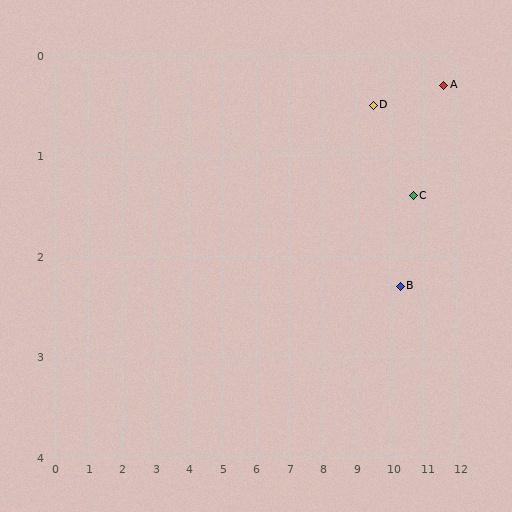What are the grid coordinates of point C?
Point C is at approximately (10.7, 1.4).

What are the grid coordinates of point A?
Point A is at approximately (11.6, 0.3).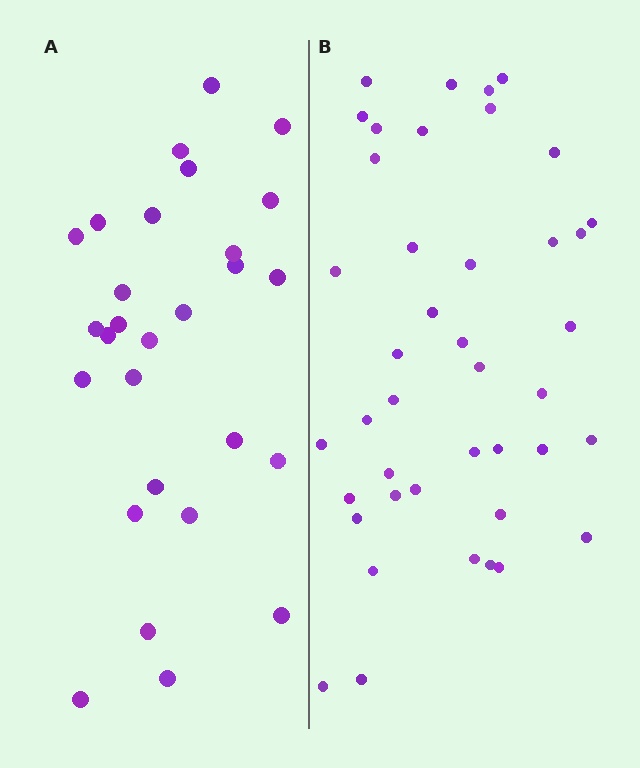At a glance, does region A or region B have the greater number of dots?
Region B (the right region) has more dots.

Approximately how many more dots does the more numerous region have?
Region B has approximately 15 more dots than region A.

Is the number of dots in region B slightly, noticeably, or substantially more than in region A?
Region B has substantially more. The ratio is roughly 1.5 to 1.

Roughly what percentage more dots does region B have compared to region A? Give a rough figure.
About 50% more.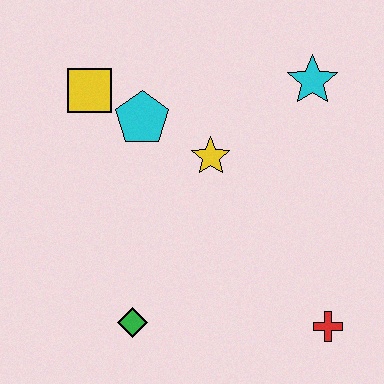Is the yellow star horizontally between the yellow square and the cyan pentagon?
No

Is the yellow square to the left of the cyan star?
Yes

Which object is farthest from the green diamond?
The cyan star is farthest from the green diamond.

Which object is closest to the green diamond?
The yellow star is closest to the green diamond.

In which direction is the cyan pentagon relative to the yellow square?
The cyan pentagon is to the right of the yellow square.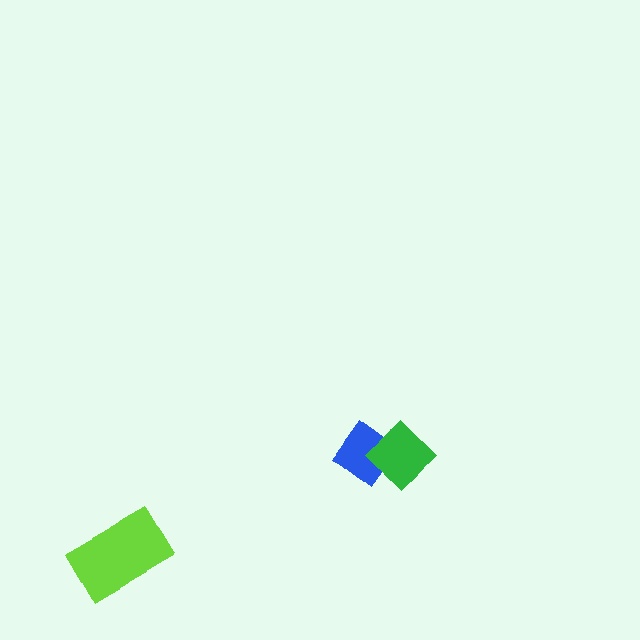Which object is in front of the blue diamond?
The green diamond is in front of the blue diamond.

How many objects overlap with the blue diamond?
1 object overlaps with the blue diamond.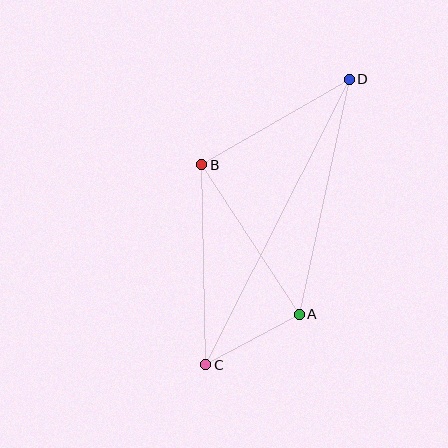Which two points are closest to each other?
Points A and C are closest to each other.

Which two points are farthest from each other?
Points C and D are farthest from each other.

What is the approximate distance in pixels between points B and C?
The distance between B and C is approximately 200 pixels.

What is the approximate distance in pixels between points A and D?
The distance between A and D is approximately 240 pixels.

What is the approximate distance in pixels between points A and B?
The distance between A and B is approximately 179 pixels.